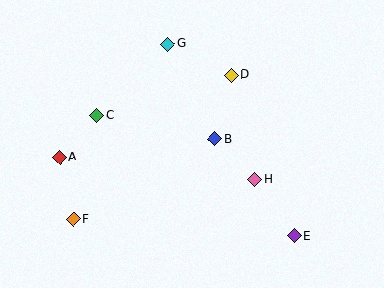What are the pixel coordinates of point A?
Point A is at (59, 157).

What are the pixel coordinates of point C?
Point C is at (97, 115).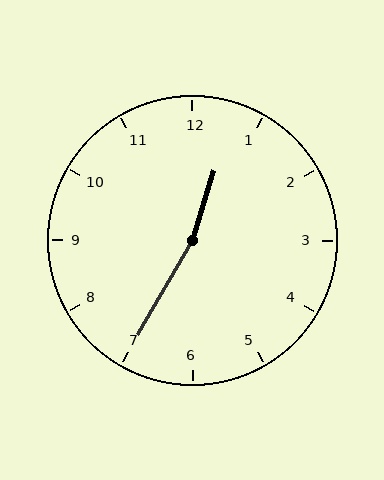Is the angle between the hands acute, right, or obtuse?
It is obtuse.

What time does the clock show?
12:35.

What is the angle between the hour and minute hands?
Approximately 168 degrees.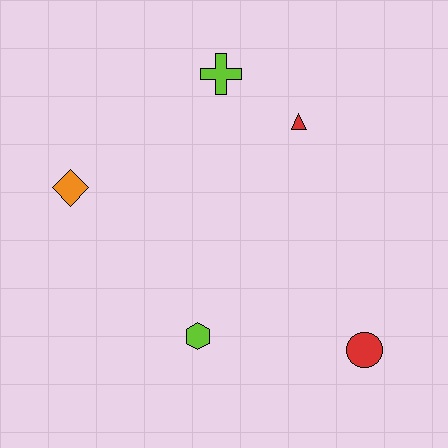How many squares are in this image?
There are no squares.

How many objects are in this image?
There are 5 objects.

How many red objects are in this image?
There are 2 red objects.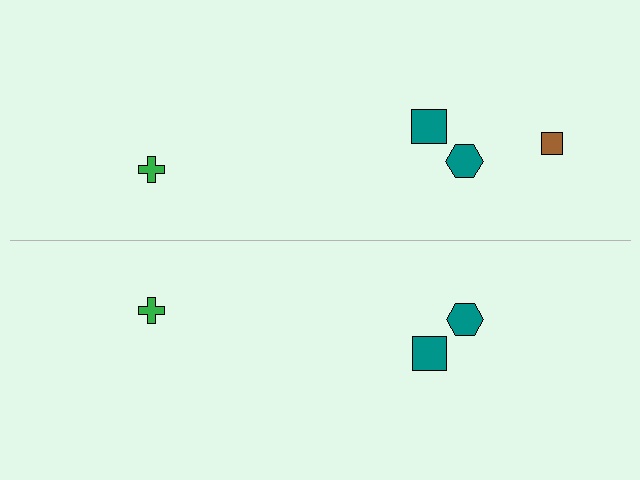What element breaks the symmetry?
A brown square is missing from the bottom side.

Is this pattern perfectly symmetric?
No, the pattern is not perfectly symmetric. A brown square is missing from the bottom side.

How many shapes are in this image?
There are 7 shapes in this image.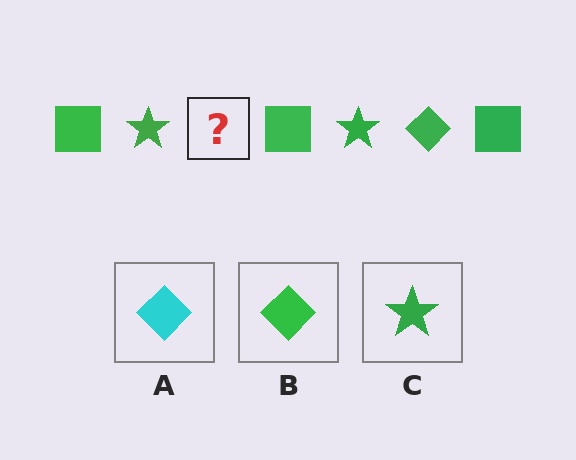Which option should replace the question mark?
Option B.